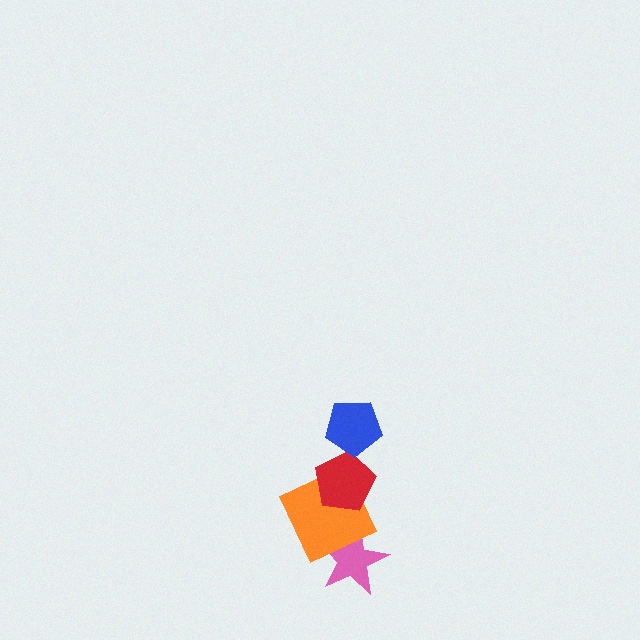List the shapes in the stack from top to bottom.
From top to bottom: the blue pentagon, the red pentagon, the orange square, the pink star.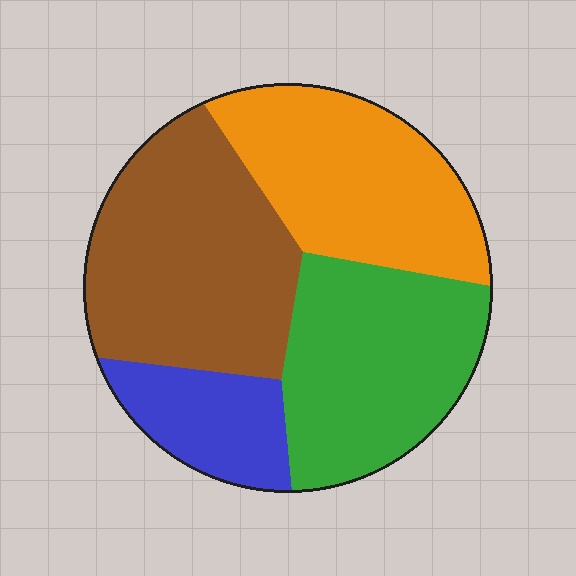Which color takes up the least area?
Blue, at roughly 15%.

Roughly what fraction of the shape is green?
Green takes up about one quarter (1/4) of the shape.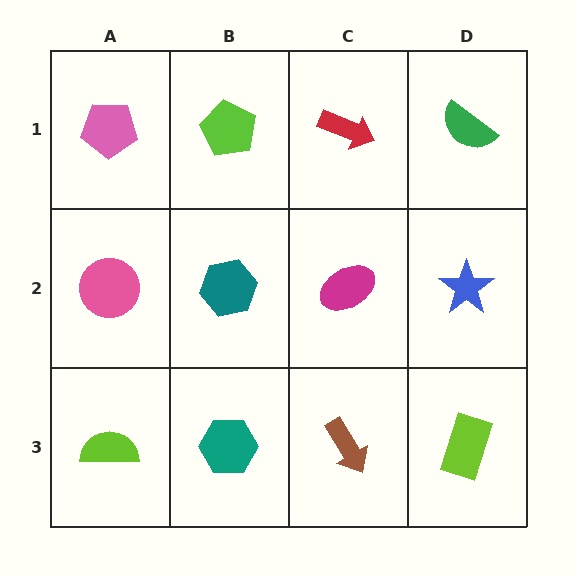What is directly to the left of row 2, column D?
A magenta ellipse.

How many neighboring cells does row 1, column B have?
3.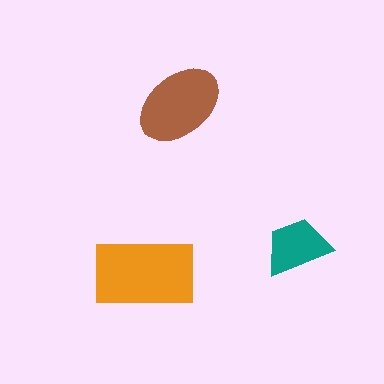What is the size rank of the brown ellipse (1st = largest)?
2nd.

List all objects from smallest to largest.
The teal trapezoid, the brown ellipse, the orange rectangle.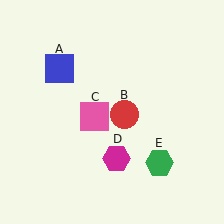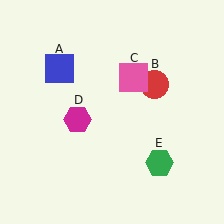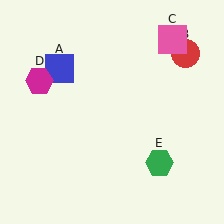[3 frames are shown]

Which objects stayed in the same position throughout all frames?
Blue square (object A) and green hexagon (object E) remained stationary.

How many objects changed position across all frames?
3 objects changed position: red circle (object B), pink square (object C), magenta hexagon (object D).